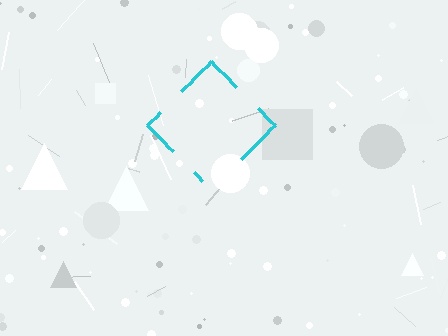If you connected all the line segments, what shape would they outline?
They would outline a diamond.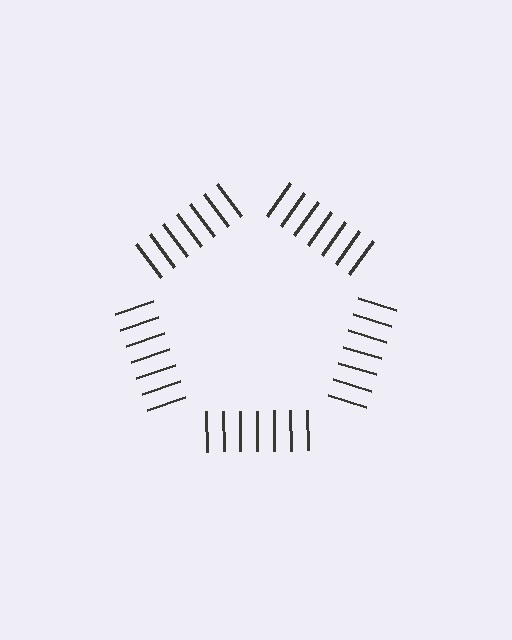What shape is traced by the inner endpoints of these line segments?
An illusory pentagon — the line segments terminate on its edges but no continuous stroke is drawn.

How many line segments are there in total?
35 — 7 along each of the 5 edges.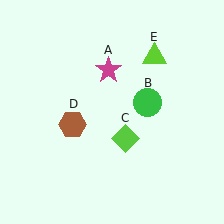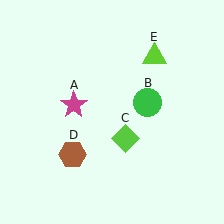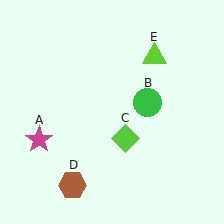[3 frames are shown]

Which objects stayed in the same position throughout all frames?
Green circle (object B) and lime diamond (object C) and lime triangle (object E) remained stationary.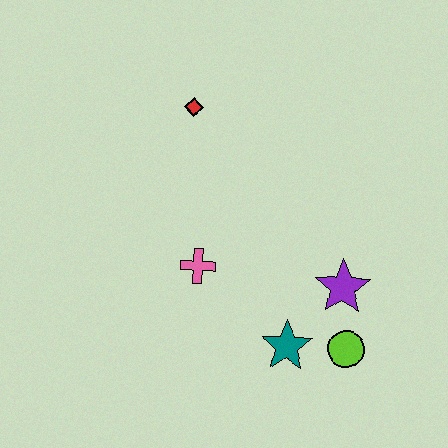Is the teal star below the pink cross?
Yes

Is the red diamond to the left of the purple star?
Yes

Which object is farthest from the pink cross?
The lime circle is farthest from the pink cross.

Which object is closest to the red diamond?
The pink cross is closest to the red diamond.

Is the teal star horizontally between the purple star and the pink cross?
Yes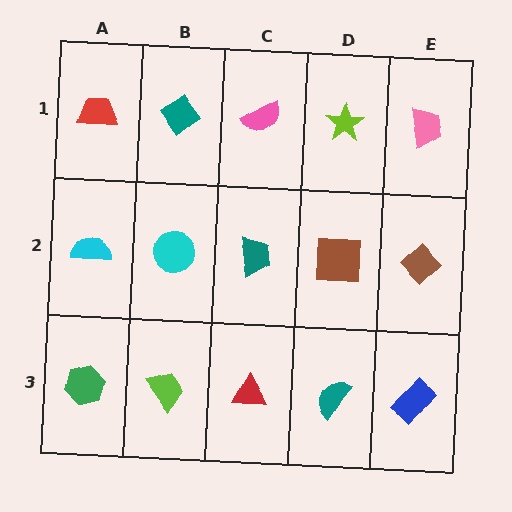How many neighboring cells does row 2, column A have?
3.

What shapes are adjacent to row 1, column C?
A teal trapezoid (row 2, column C), a teal diamond (row 1, column B), a lime star (row 1, column D).